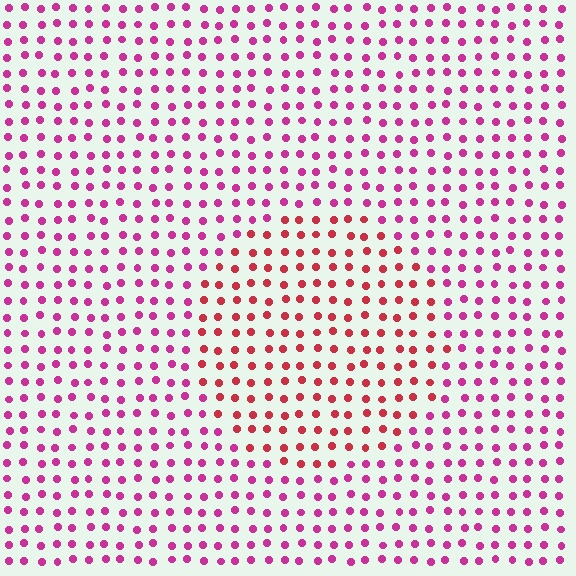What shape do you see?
I see a circle.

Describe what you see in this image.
The image is filled with small magenta elements in a uniform arrangement. A circle-shaped region is visible where the elements are tinted to a slightly different hue, forming a subtle color boundary.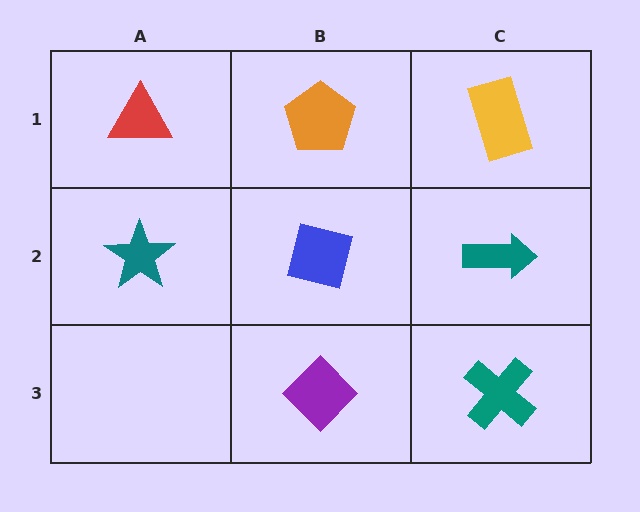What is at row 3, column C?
A teal cross.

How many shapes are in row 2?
3 shapes.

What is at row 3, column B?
A purple diamond.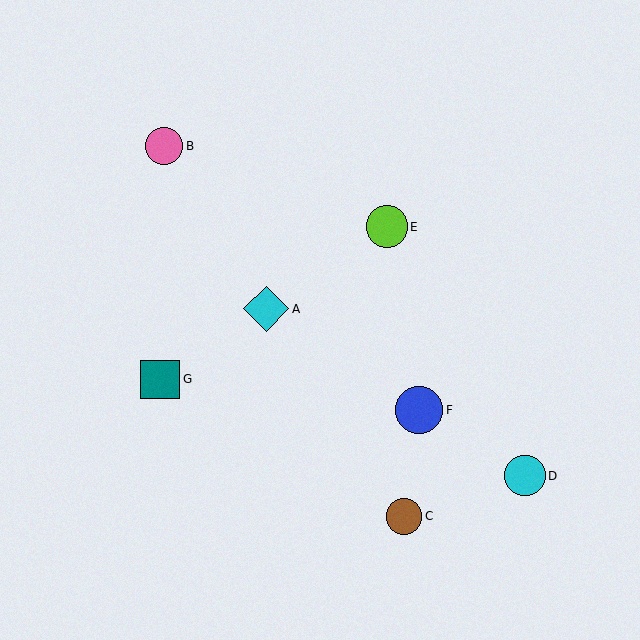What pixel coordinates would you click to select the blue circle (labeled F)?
Click at (419, 410) to select the blue circle F.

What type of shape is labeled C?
Shape C is a brown circle.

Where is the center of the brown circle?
The center of the brown circle is at (404, 516).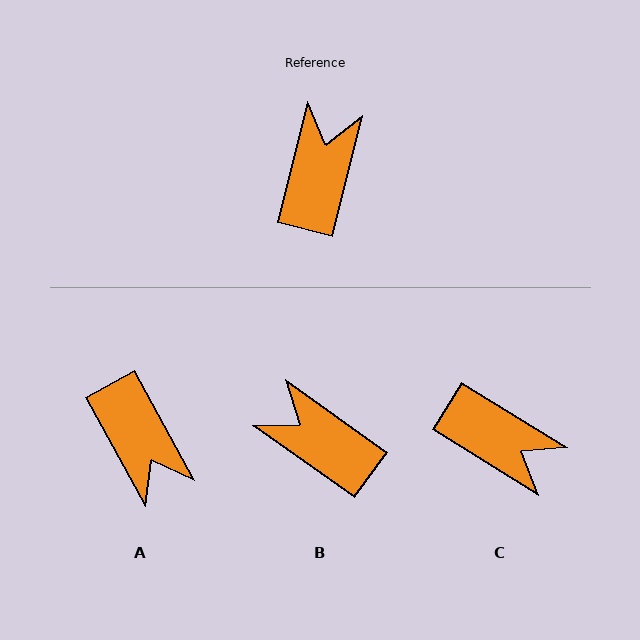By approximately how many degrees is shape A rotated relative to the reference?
Approximately 138 degrees clockwise.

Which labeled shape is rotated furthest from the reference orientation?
A, about 138 degrees away.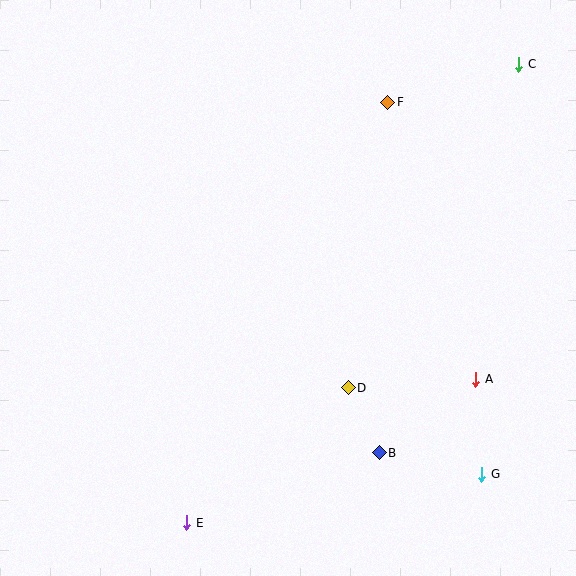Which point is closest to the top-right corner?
Point C is closest to the top-right corner.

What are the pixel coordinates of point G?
Point G is at (482, 474).